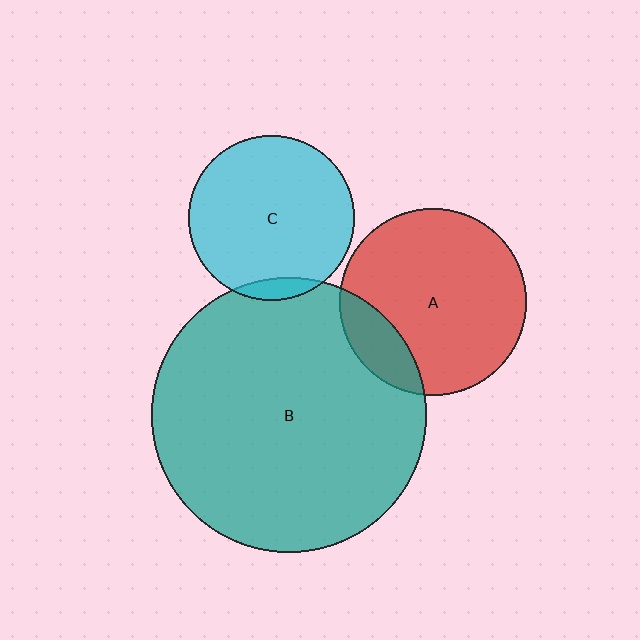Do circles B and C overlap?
Yes.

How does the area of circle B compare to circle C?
Approximately 2.8 times.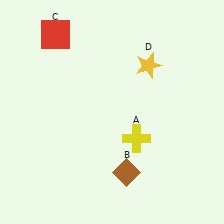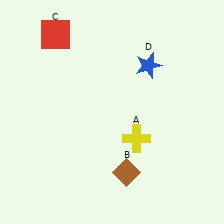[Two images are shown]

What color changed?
The star (D) changed from yellow in Image 1 to blue in Image 2.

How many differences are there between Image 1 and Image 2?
There is 1 difference between the two images.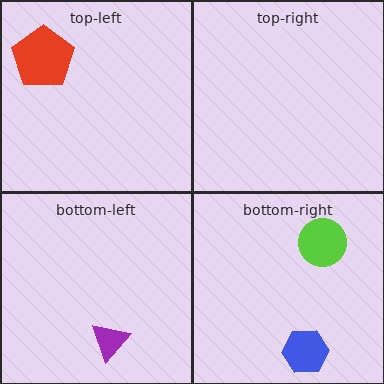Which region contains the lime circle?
The bottom-right region.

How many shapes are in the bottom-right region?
2.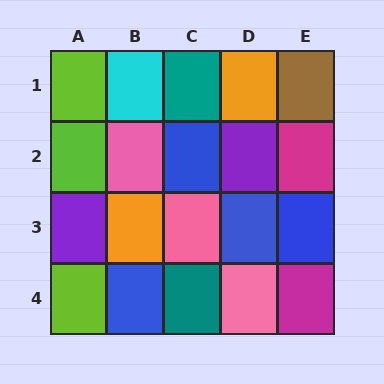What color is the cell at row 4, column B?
Blue.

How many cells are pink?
3 cells are pink.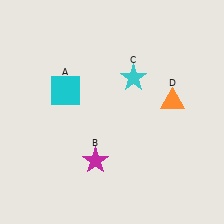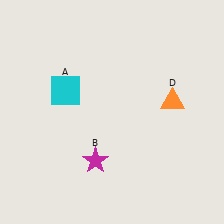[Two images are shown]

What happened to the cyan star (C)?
The cyan star (C) was removed in Image 2. It was in the top-right area of Image 1.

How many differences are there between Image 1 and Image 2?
There is 1 difference between the two images.